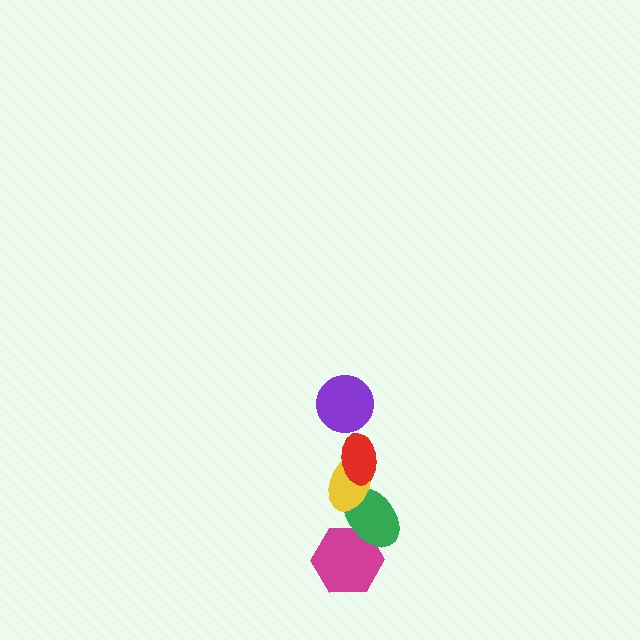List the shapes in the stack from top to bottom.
From top to bottom: the purple circle, the red ellipse, the yellow ellipse, the green ellipse, the magenta hexagon.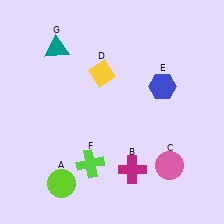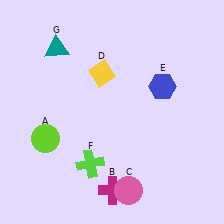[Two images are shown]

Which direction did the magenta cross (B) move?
The magenta cross (B) moved down.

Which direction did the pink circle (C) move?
The pink circle (C) moved left.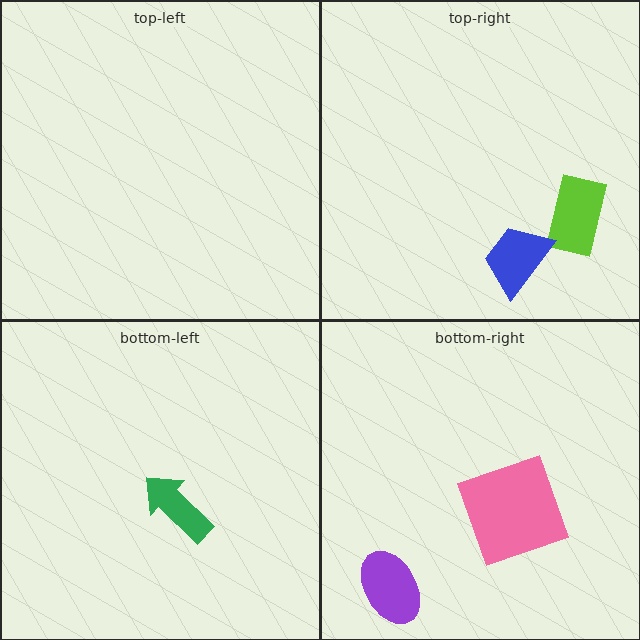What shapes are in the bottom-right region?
The purple ellipse, the pink square.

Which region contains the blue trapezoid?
The top-right region.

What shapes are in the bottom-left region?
The green arrow.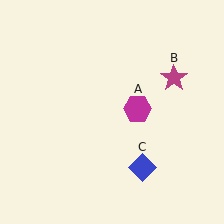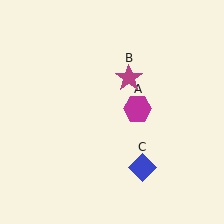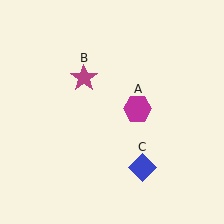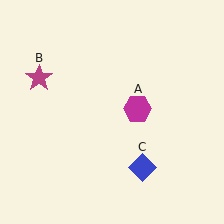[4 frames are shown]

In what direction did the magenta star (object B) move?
The magenta star (object B) moved left.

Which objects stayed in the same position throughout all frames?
Magenta hexagon (object A) and blue diamond (object C) remained stationary.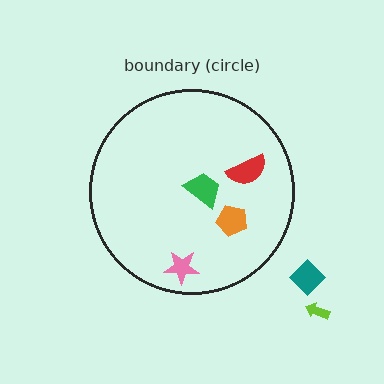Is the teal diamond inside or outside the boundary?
Outside.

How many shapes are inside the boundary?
4 inside, 2 outside.